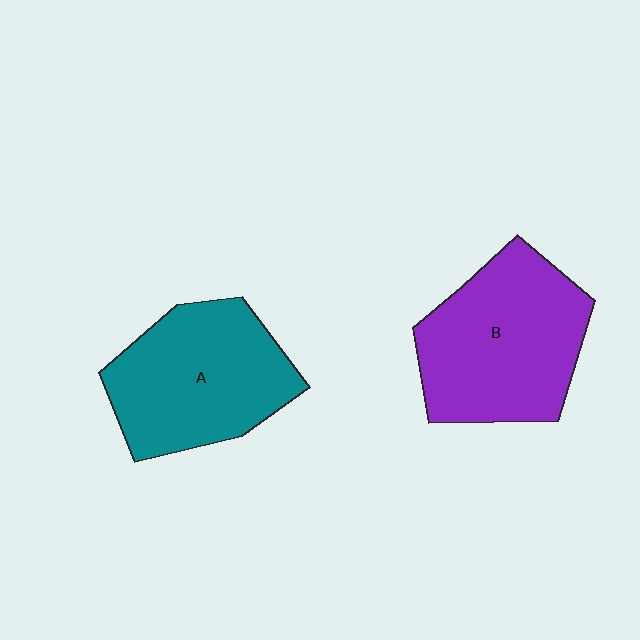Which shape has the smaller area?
Shape A (teal).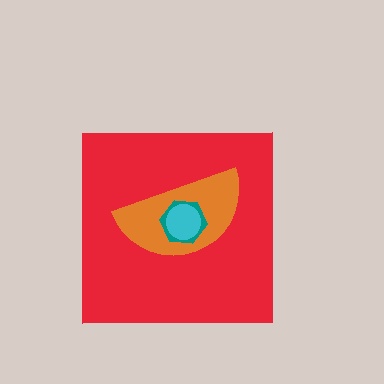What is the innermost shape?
The cyan circle.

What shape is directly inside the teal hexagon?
The cyan circle.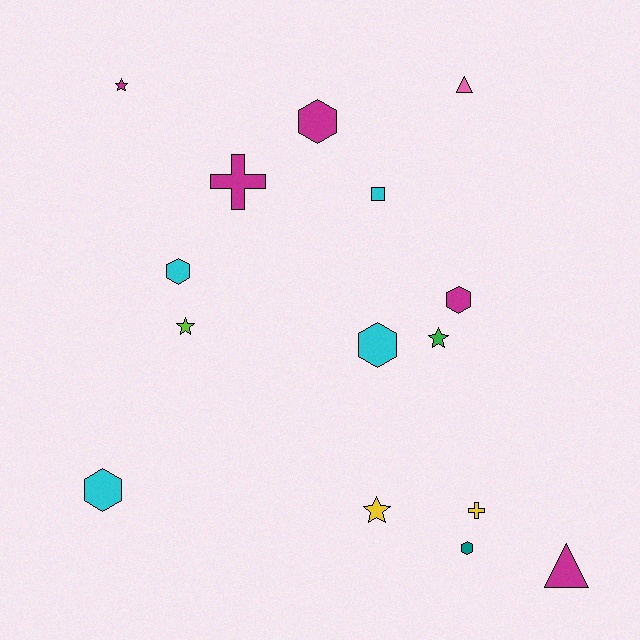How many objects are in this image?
There are 15 objects.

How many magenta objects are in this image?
There are 5 magenta objects.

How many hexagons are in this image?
There are 6 hexagons.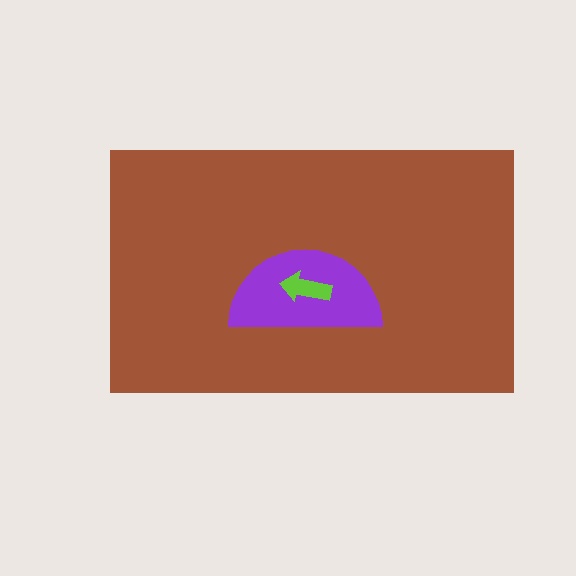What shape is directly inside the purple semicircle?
The lime arrow.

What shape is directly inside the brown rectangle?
The purple semicircle.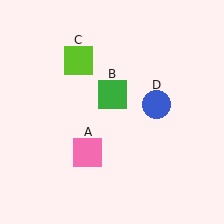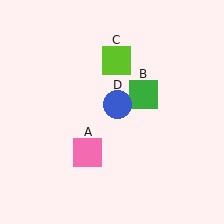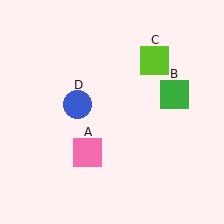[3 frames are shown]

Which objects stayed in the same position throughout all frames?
Pink square (object A) remained stationary.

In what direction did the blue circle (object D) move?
The blue circle (object D) moved left.